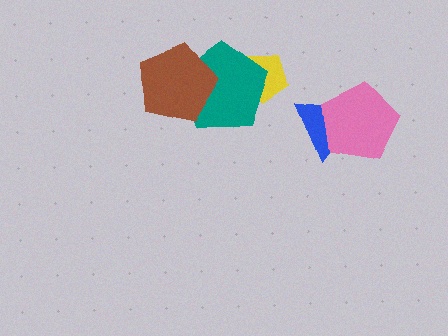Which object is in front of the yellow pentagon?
The teal pentagon is in front of the yellow pentagon.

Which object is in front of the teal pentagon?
The brown pentagon is in front of the teal pentagon.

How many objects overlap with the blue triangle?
1 object overlaps with the blue triangle.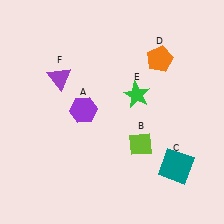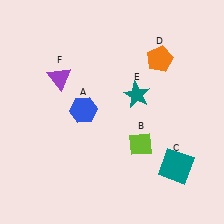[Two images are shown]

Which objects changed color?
A changed from purple to blue. E changed from green to teal.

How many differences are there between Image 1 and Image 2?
There are 2 differences between the two images.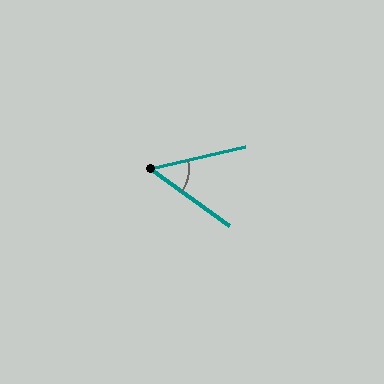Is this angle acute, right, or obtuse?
It is acute.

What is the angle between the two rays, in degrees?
Approximately 49 degrees.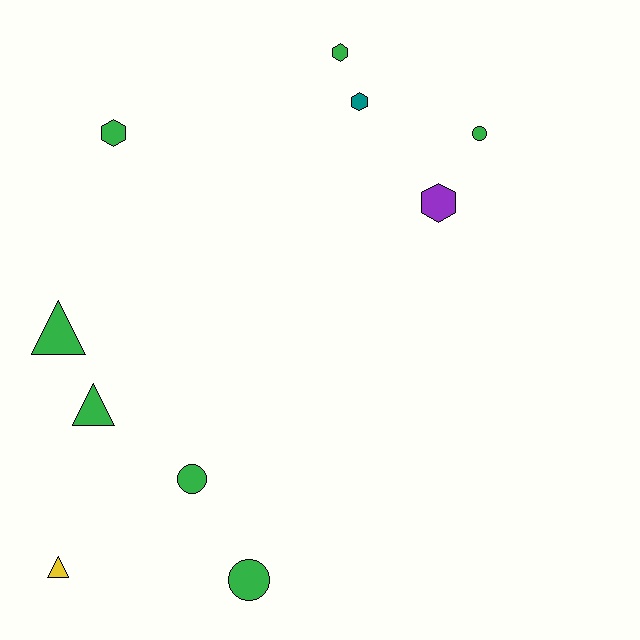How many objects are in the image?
There are 10 objects.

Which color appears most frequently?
Green, with 7 objects.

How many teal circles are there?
There are no teal circles.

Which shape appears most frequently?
Hexagon, with 4 objects.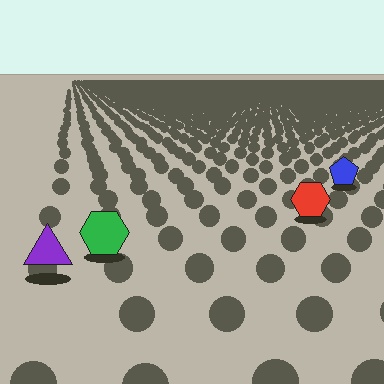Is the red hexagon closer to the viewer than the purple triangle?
No. The purple triangle is closer — you can tell from the texture gradient: the ground texture is coarser near it.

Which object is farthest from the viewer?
The blue pentagon is farthest from the viewer. It appears smaller and the ground texture around it is denser.